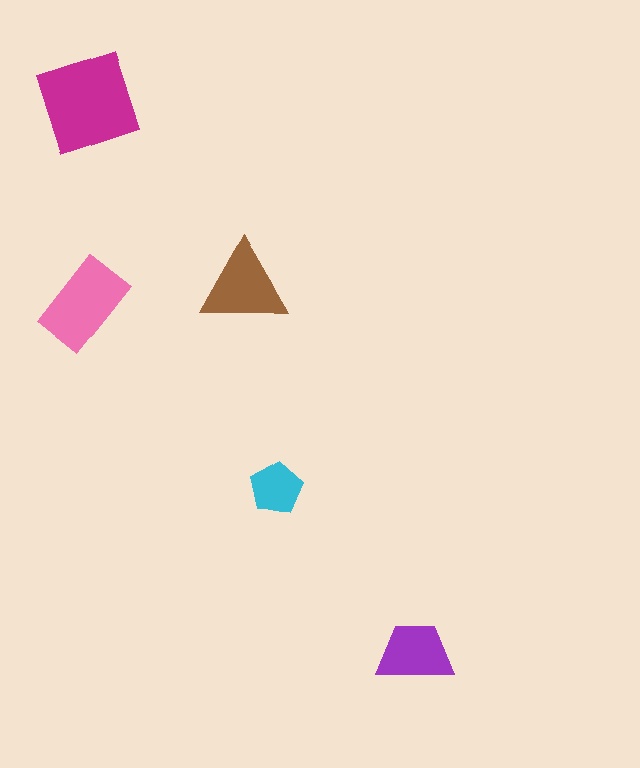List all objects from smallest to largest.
The cyan pentagon, the purple trapezoid, the brown triangle, the pink rectangle, the magenta square.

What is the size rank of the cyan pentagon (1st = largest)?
5th.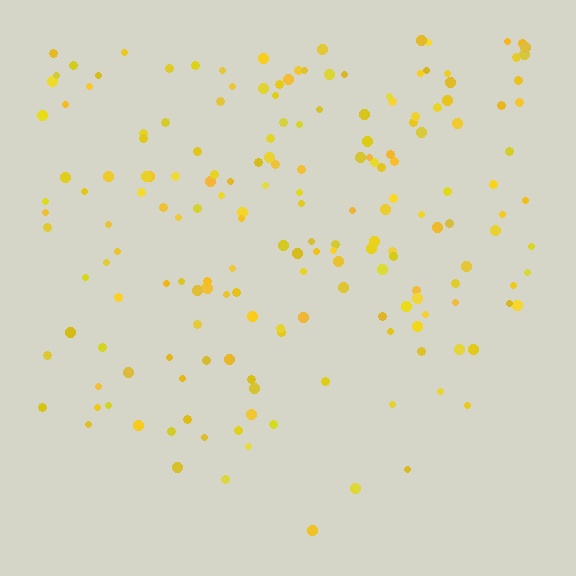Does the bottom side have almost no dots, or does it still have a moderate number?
Still a moderate number, just noticeably fewer than the top.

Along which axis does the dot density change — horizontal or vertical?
Vertical.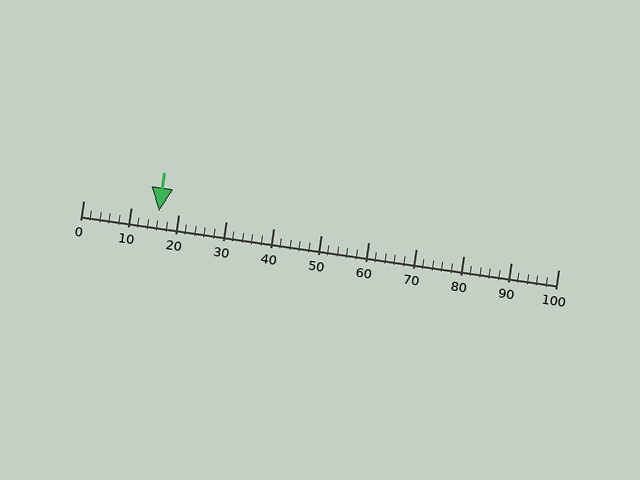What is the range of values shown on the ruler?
The ruler shows values from 0 to 100.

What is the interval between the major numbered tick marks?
The major tick marks are spaced 10 units apart.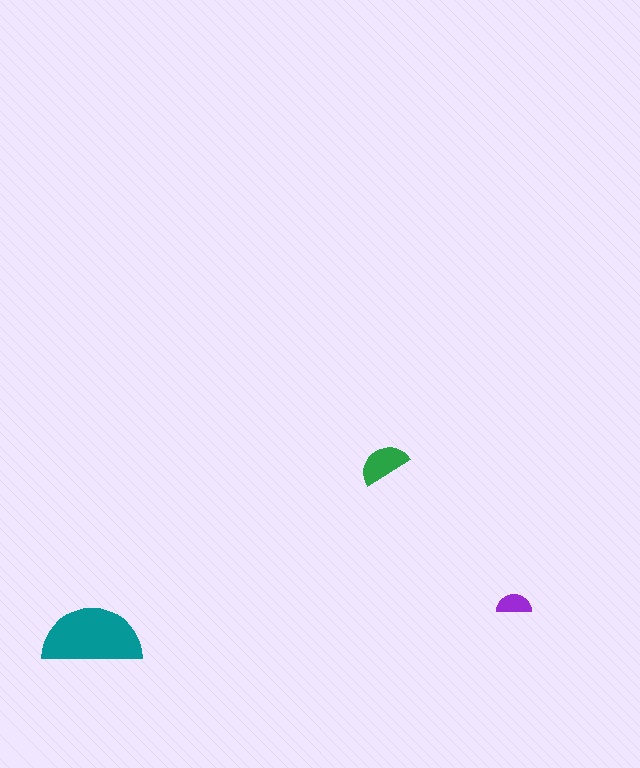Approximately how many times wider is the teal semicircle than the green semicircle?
About 2 times wider.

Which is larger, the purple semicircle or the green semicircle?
The green one.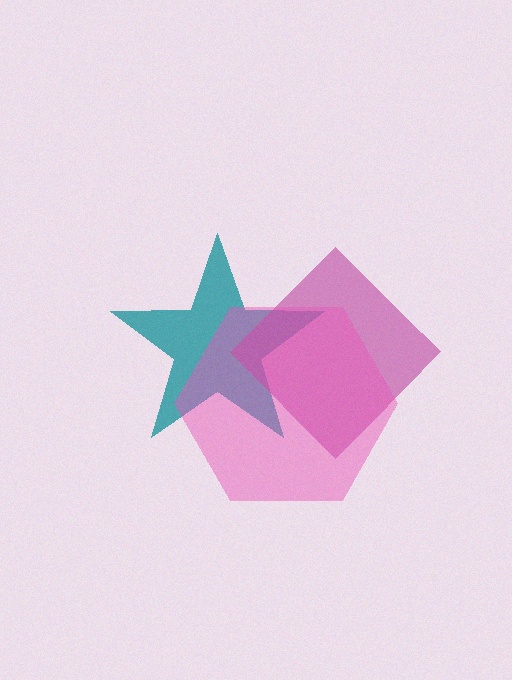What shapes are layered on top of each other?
The layered shapes are: a teal star, a magenta diamond, a pink hexagon.